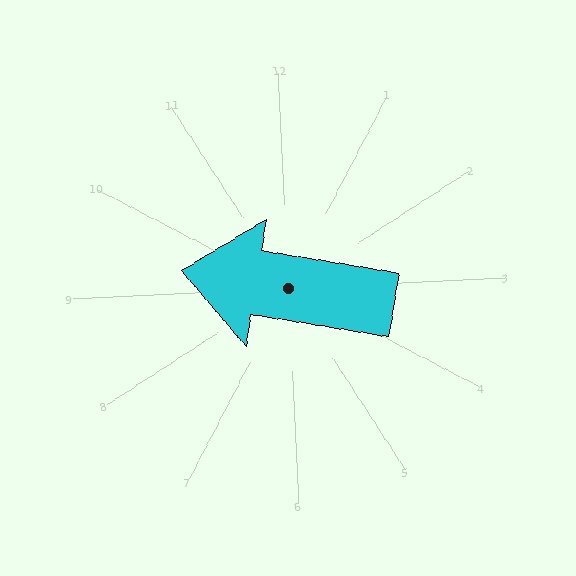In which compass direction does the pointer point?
West.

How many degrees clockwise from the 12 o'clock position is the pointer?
Approximately 282 degrees.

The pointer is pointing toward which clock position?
Roughly 9 o'clock.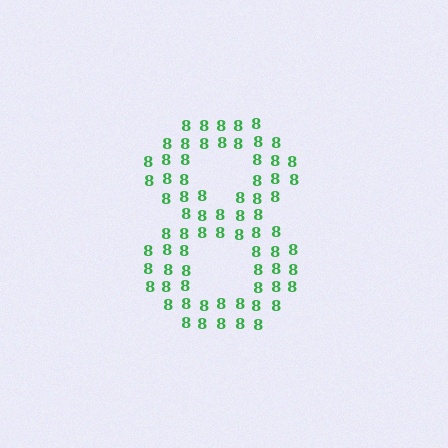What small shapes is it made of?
It is made of small digit 8's.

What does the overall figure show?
The overall figure shows the digit 8.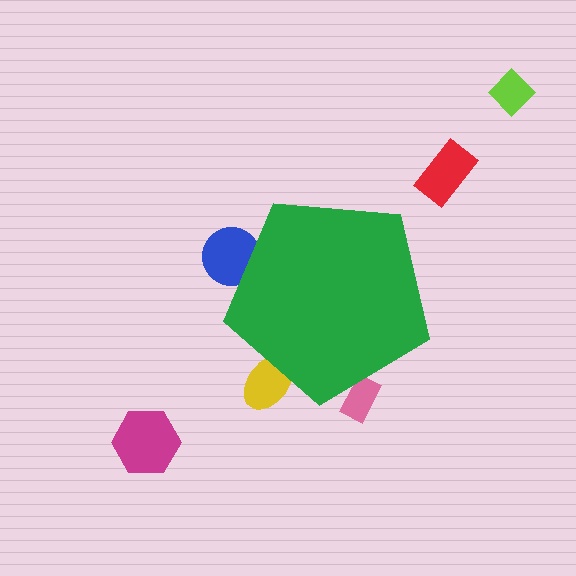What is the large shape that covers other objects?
A green pentagon.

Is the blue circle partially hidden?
Yes, the blue circle is partially hidden behind the green pentagon.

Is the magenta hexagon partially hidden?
No, the magenta hexagon is fully visible.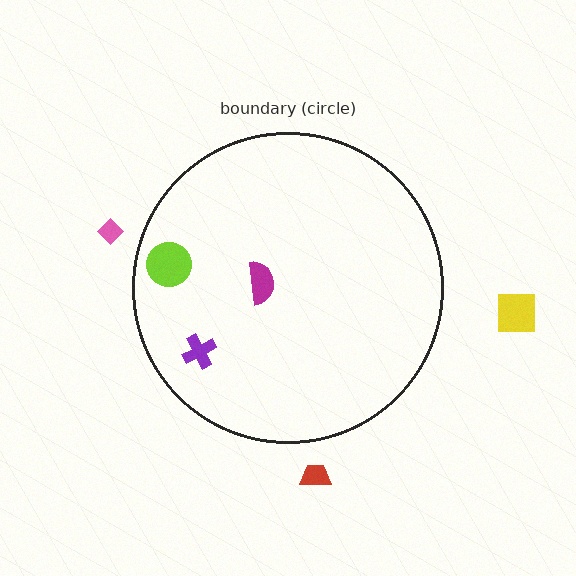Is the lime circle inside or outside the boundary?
Inside.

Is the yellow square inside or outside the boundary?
Outside.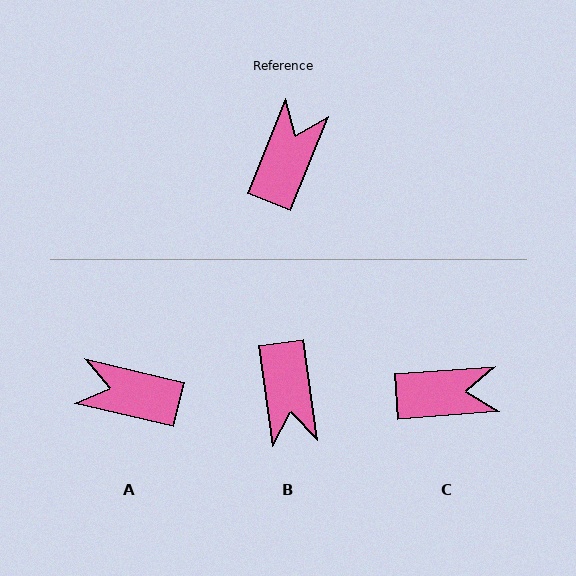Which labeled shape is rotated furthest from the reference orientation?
B, about 150 degrees away.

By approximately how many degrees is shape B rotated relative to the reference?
Approximately 150 degrees clockwise.